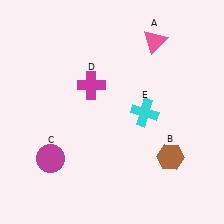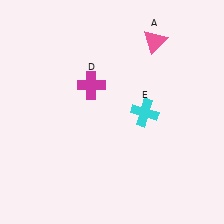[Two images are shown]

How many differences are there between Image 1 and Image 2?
There are 2 differences between the two images.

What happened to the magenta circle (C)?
The magenta circle (C) was removed in Image 2. It was in the bottom-left area of Image 1.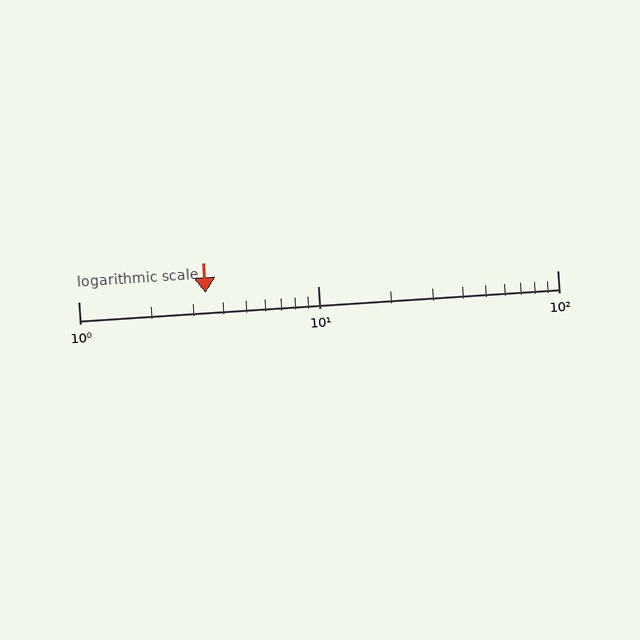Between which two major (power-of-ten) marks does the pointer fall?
The pointer is between 1 and 10.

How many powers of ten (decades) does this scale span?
The scale spans 2 decades, from 1 to 100.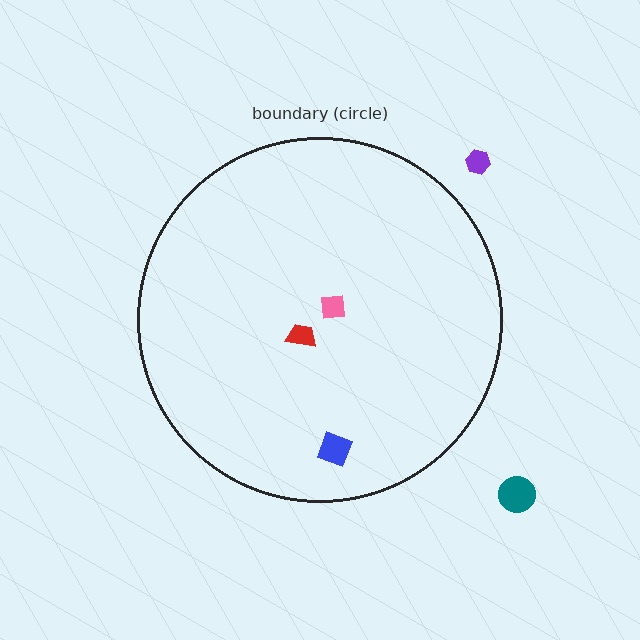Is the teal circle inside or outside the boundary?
Outside.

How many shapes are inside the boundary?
3 inside, 2 outside.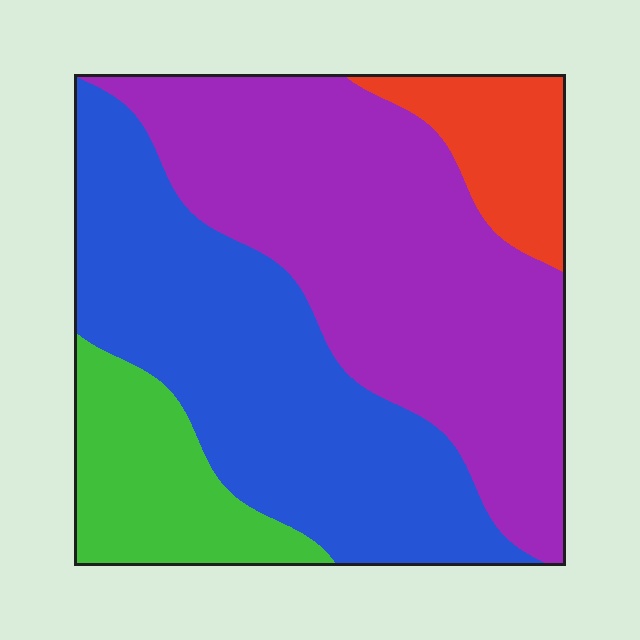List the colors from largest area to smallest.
From largest to smallest: purple, blue, green, red.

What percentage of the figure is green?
Green takes up about one eighth (1/8) of the figure.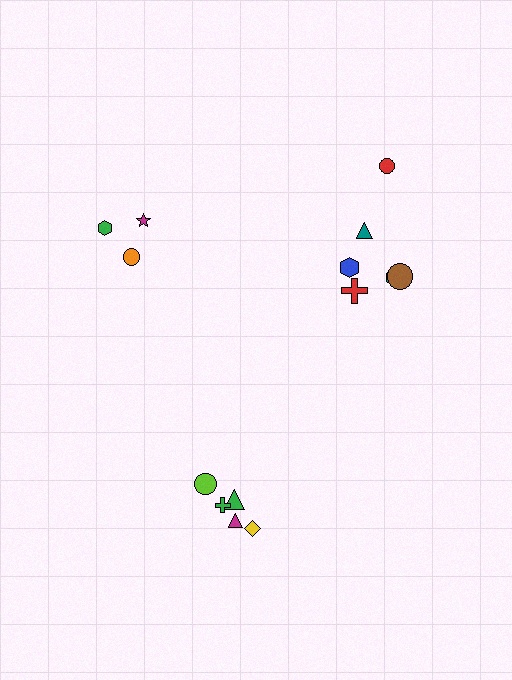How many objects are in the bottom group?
There are 5 objects.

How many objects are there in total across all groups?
There are 14 objects.